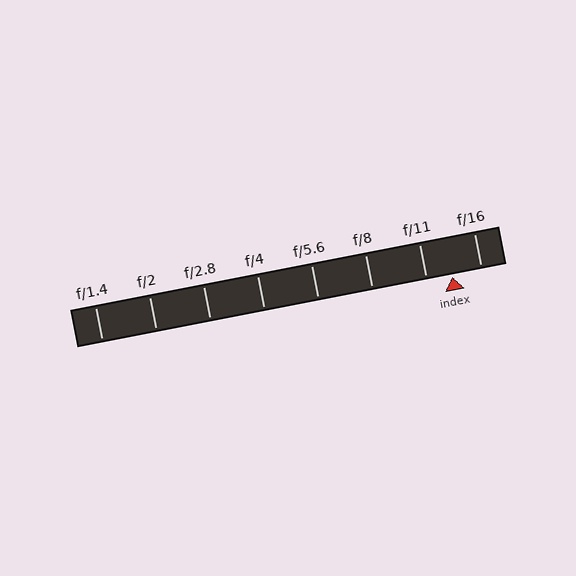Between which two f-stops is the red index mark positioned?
The index mark is between f/11 and f/16.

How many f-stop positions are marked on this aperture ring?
There are 8 f-stop positions marked.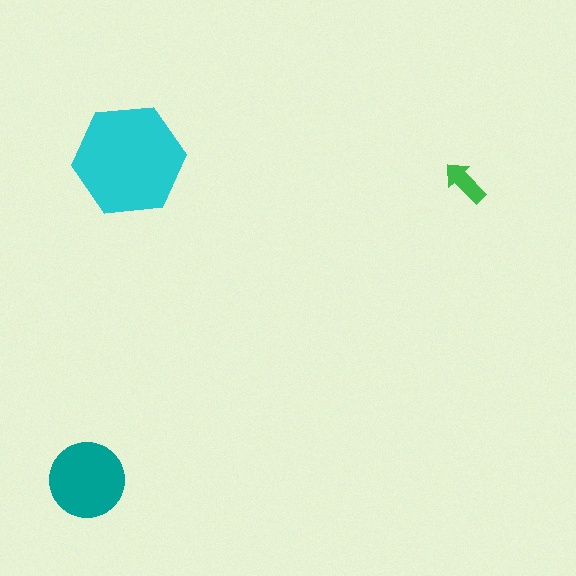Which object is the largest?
The cyan hexagon.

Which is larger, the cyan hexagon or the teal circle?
The cyan hexagon.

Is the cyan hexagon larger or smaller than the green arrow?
Larger.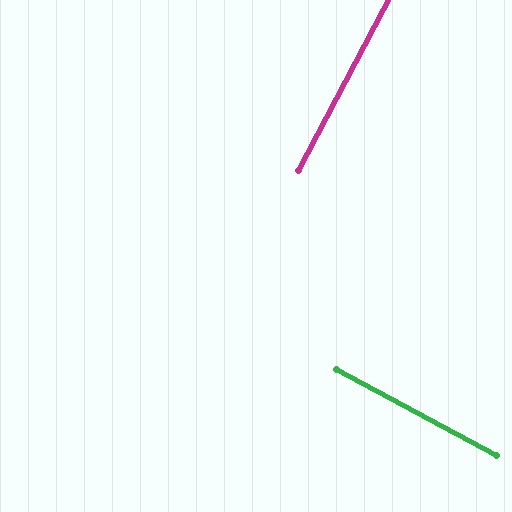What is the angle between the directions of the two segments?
Approximately 89 degrees.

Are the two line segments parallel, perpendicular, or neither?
Perpendicular — they meet at approximately 89°.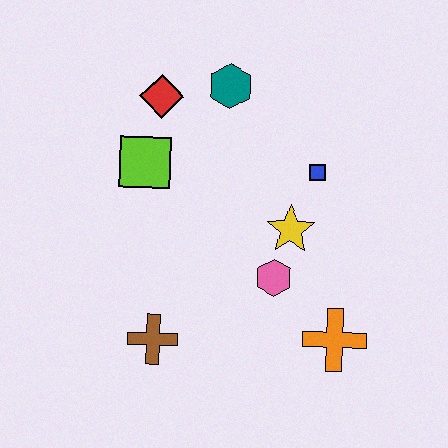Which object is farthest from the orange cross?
The red diamond is farthest from the orange cross.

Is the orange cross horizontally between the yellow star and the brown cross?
No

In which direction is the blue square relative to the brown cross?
The blue square is above the brown cross.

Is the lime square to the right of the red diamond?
No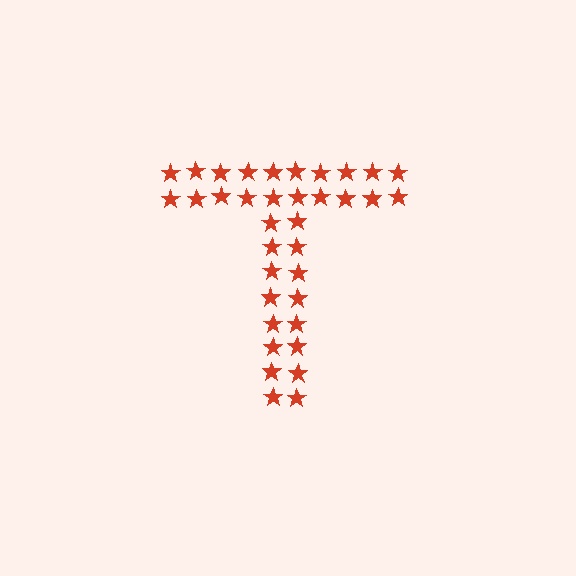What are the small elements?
The small elements are stars.